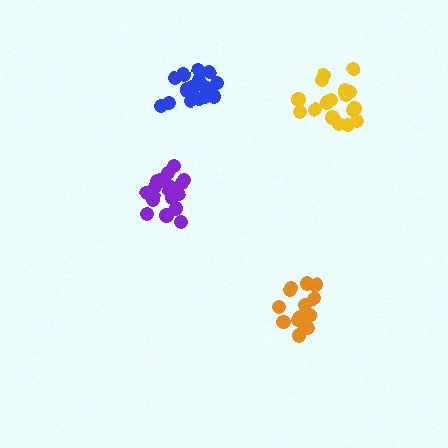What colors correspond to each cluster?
The clusters are colored: blue, orange, yellow, purple.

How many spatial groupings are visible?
There are 4 spatial groupings.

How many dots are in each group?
Group 1: 19 dots, Group 2: 15 dots, Group 3: 18 dots, Group 4: 18 dots (70 total).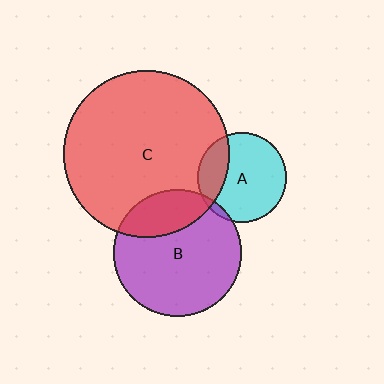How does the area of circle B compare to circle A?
Approximately 2.0 times.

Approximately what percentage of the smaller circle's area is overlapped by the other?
Approximately 25%.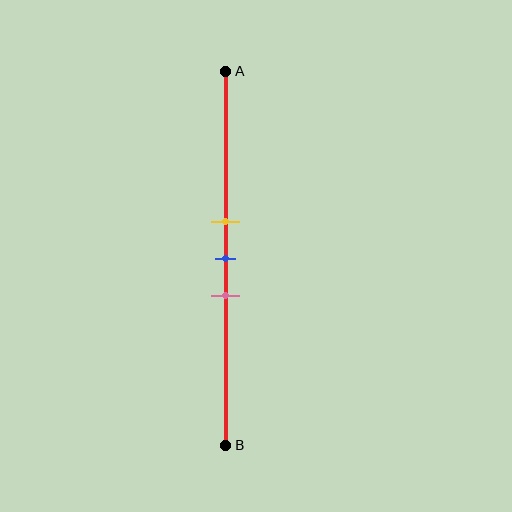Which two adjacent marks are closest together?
The yellow and blue marks are the closest adjacent pair.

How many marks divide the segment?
There are 3 marks dividing the segment.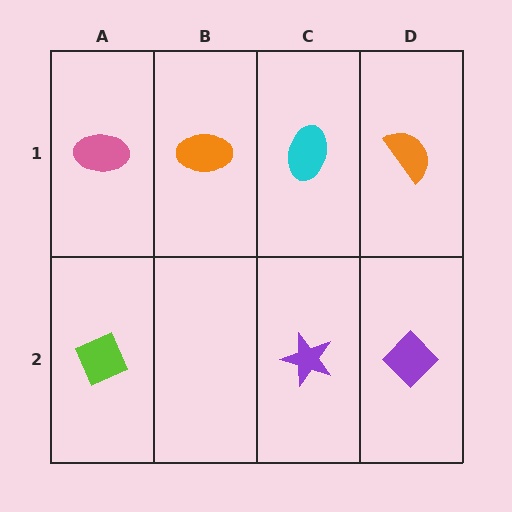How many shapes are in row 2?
3 shapes.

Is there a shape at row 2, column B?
No, that cell is empty.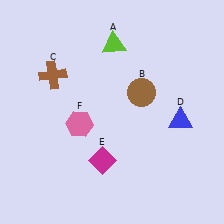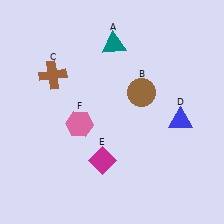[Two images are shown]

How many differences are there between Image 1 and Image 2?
There is 1 difference between the two images.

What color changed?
The triangle (A) changed from lime in Image 1 to teal in Image 2.